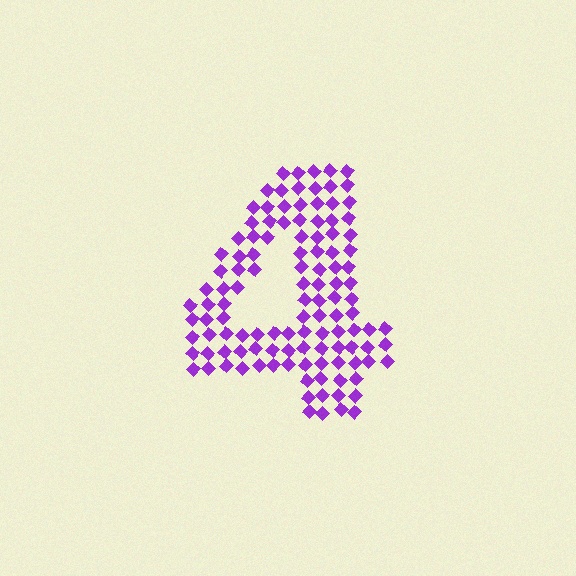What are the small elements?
The small elements are diamonds.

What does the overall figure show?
The overall figure shows the digit 4.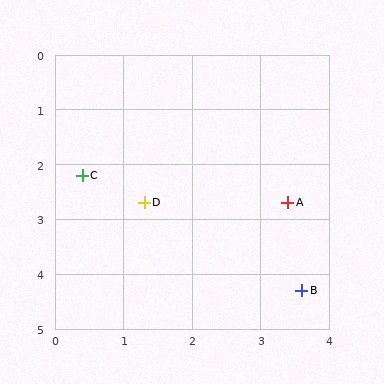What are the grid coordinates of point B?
Point B is at approximately (3.6, 4.3).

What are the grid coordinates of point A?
Point A is at approximately (3.4, 2.7).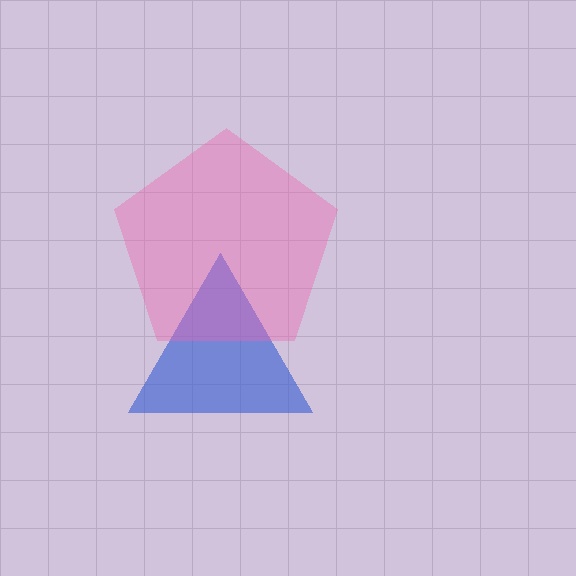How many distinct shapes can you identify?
There are 2 distinct shapes: a blue triangle, a pink pentagon.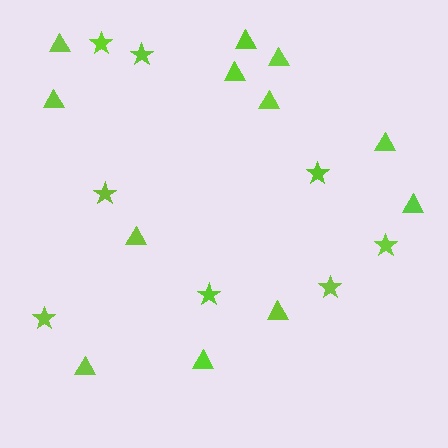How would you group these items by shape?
There are 2 groups: one group of stars (8) and one group of triangles (12).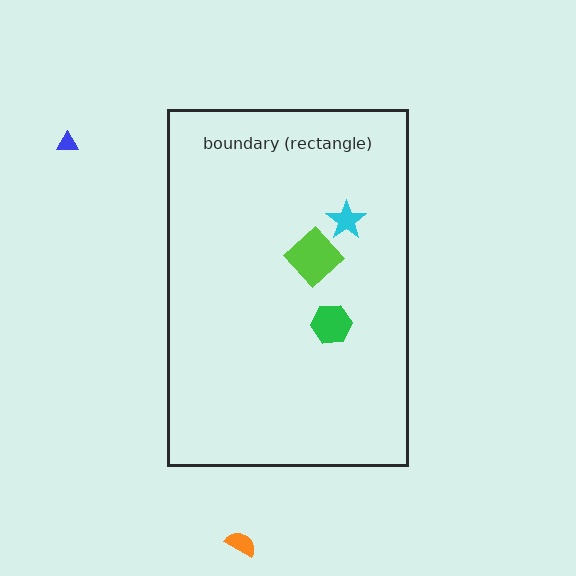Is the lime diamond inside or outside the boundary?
Inside.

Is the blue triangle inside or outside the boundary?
Outside.